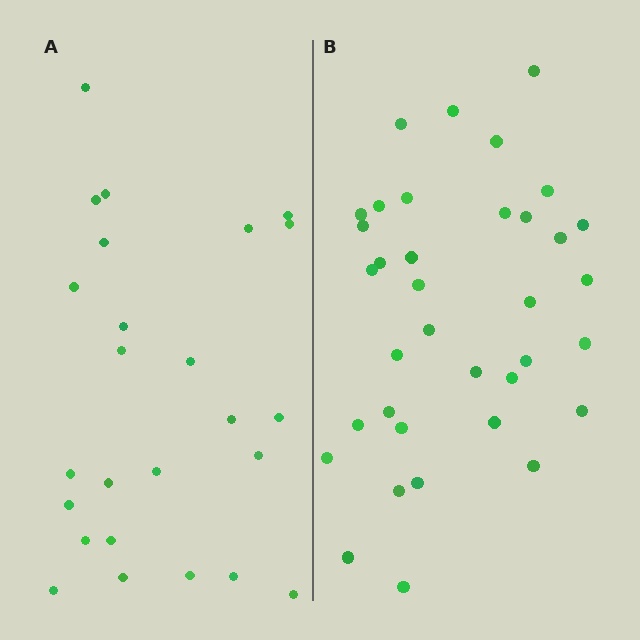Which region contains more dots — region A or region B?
Region B (the right region) has more dots.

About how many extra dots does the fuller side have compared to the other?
Region B has roughly 12 or so more dots than region A.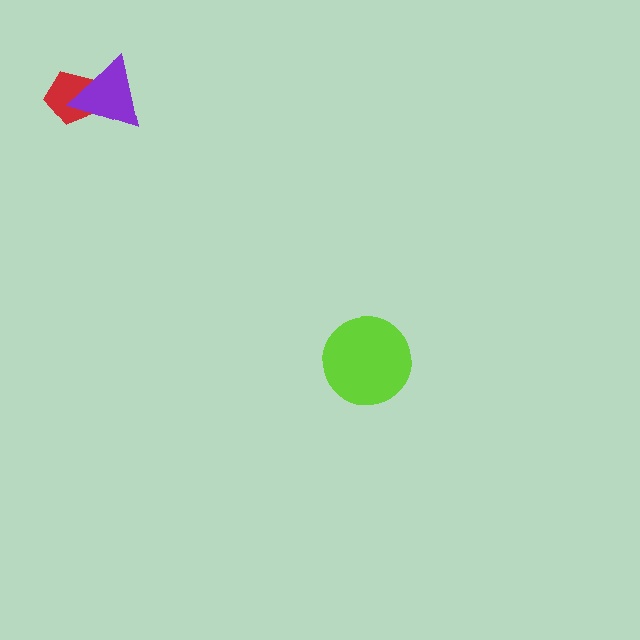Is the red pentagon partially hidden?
Yes, it is partially covered by another shape.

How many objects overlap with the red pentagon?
1 object overlaps with the red pentagon.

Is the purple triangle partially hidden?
No, no other shape covers it.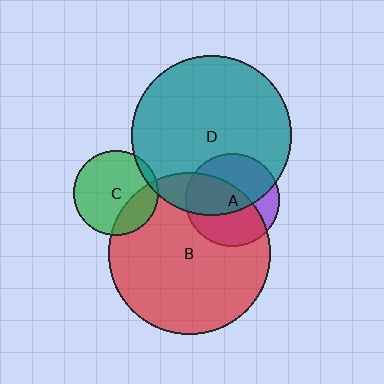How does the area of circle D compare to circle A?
Approximately 2.9 times.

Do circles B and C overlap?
Yes.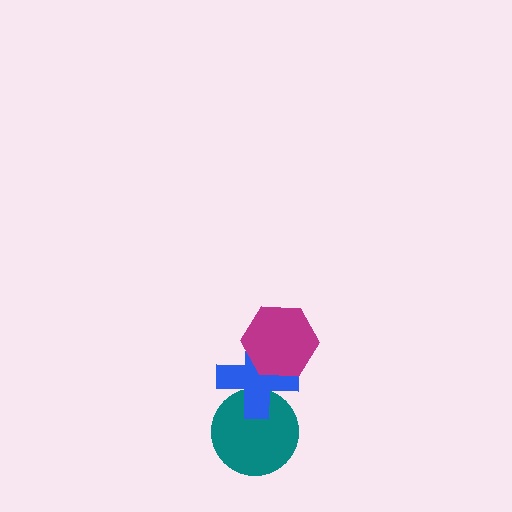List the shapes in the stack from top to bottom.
From top to bottom: the magenta hexagon, the blue cross, the teal circle.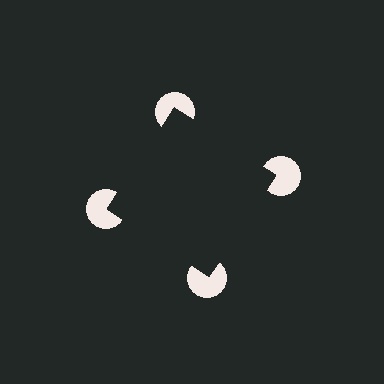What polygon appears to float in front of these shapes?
An illusory square — its edges are inferred from the aligned wedge cuts in the pac-man discs, not physically drawn.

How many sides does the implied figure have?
4 sides.